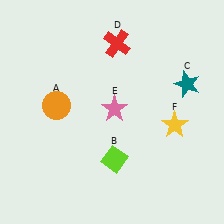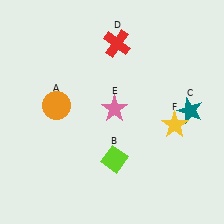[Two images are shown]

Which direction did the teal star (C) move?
The teal star (C) moved down.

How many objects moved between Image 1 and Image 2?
1 object moved between the two images.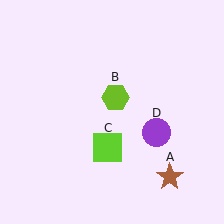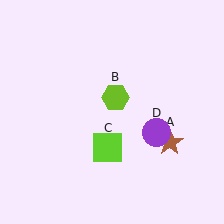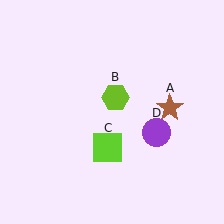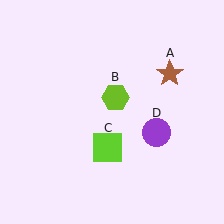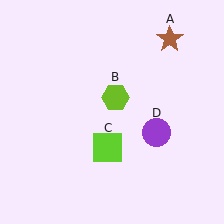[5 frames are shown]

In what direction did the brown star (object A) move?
The brown star (object A) moved up.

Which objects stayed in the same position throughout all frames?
Lime hexagon (object B) and lime square (object C) and purple circle (object D) remained stationary.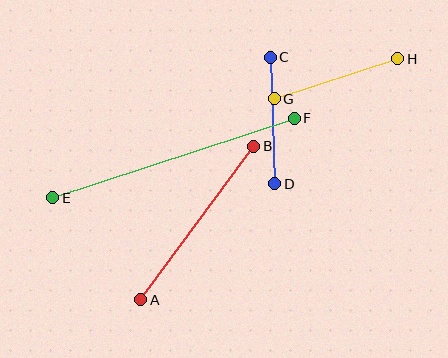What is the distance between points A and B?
The distance is approximately 191 pixels.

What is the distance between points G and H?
The distance is approximately 130 pixels.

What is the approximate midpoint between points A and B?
The midpoint is at approximately (197, 223) pixels.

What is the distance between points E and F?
The distance is approximately 254 pixels.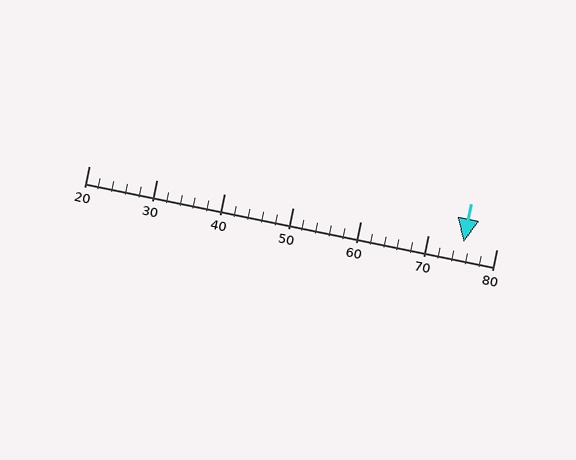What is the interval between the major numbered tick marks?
The major tick marks are spaced 10 units apart.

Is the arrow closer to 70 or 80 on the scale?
The arrow is closer to 80.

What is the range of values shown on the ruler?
The ruler shows values from 20 to 80.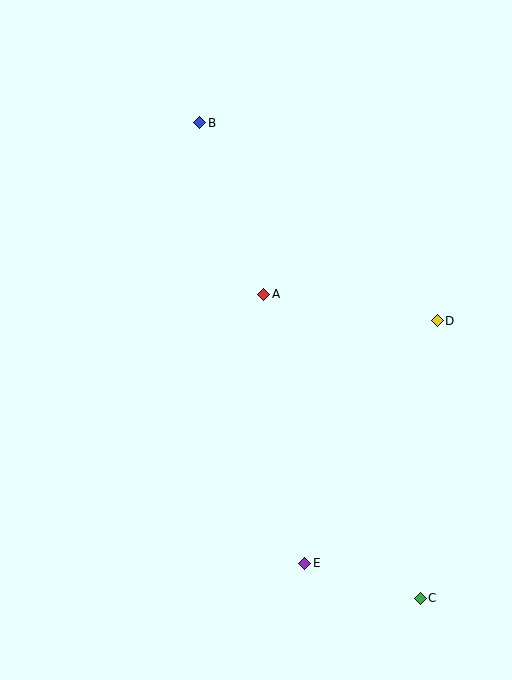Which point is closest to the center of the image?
Point A at (264, 294) is closest to the center.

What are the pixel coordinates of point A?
Point A is at (264, 294).